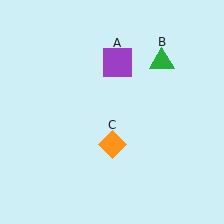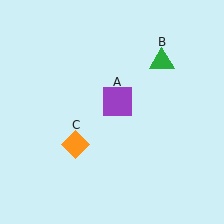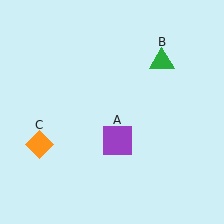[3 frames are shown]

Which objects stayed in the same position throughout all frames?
Green triangle (object B) remained stationary.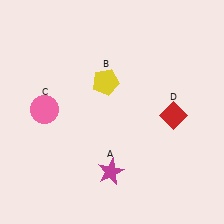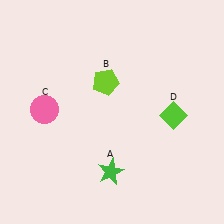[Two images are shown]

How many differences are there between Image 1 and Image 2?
There are 3 differences between the two images.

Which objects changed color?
A changed from magenta to green. B changed from yellow to lime. D changed from red to lime.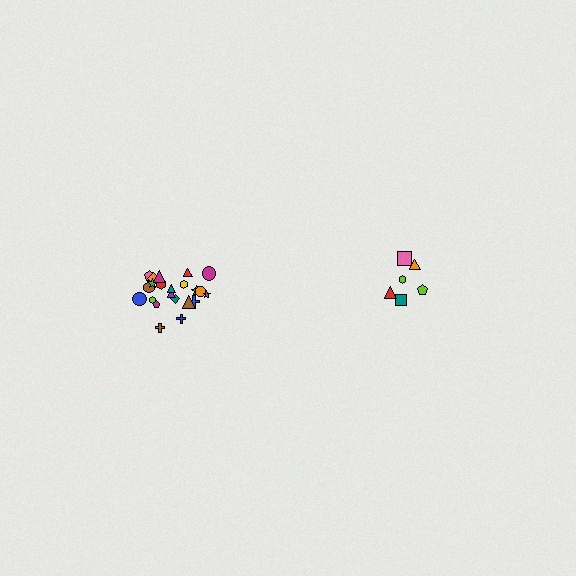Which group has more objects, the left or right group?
The left group.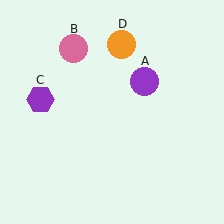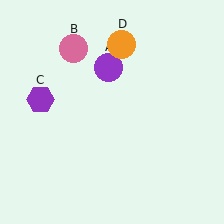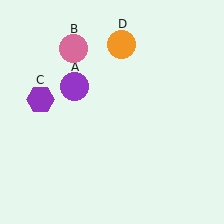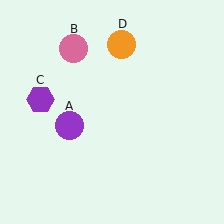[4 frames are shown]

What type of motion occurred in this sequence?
The purple circle (object A) rotated counterclockwise around the center of the scene.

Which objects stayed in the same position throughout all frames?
Pink circle (object B) and purple hexagon (object C) and orange circle (object D) remained stationary.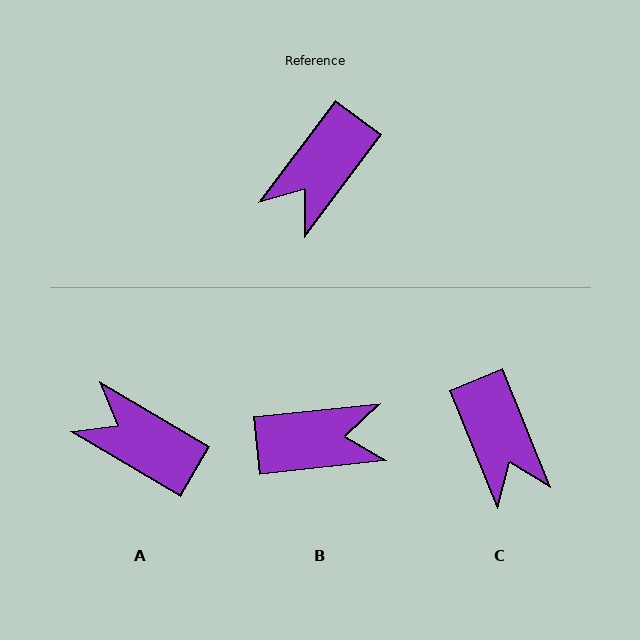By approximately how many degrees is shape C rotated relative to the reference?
Approximately 59 degrees counter-clockwise.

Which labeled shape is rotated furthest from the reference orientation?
B, about 133 degrees away.